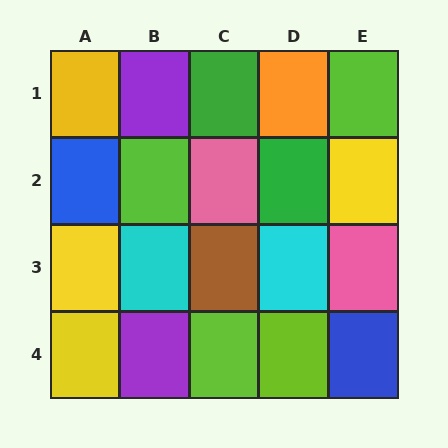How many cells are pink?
2 cells are pink.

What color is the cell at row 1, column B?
Purple.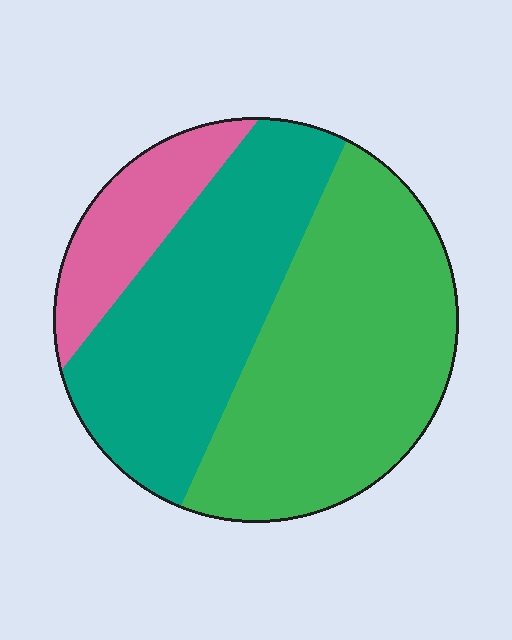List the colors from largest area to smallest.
From largest to smallest: green, teal, pink.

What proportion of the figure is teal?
Teal covers about 40% of the figure.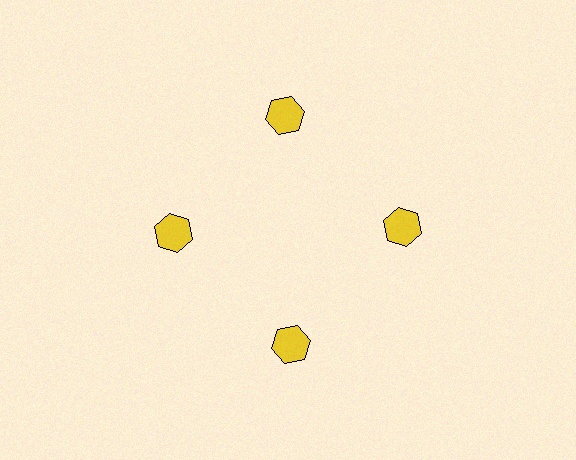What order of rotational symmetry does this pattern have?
This pattern has 4-fold rotational symmetry.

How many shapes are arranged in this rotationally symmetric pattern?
There are 4 shapes, arranged in 4 groups of 1.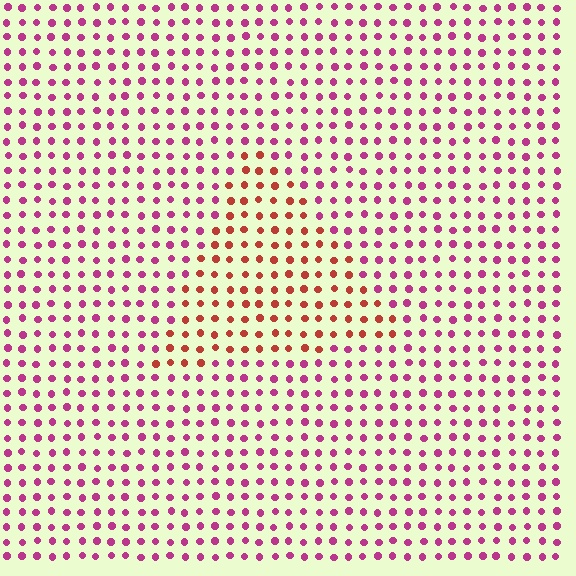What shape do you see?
I see a triangle.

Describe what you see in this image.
The image is filled with small magenta elements in a uniform arrangement. A triangle-shaped region is visible where the elements are tinted to a slightly different hue, forming a subtle color boundary.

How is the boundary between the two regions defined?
The boundary is defined purely by a slight shift in hue (about 42 degrees). Spacing, size, and orientation are identical on both sides.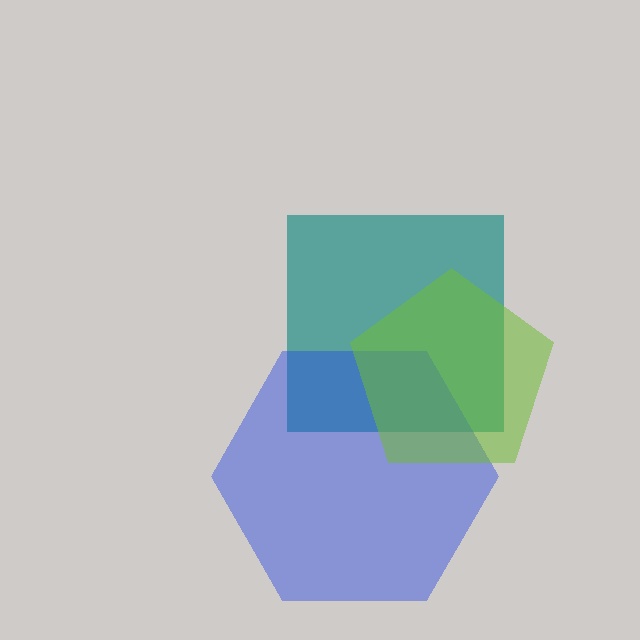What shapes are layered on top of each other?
The layered shapes are: a teal square, a blue hexagon, a lime pentagon.